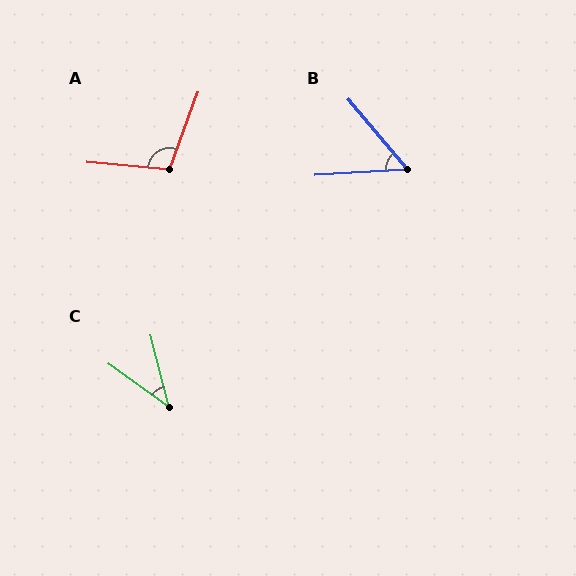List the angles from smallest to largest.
C (40°), B (53°), A (105°).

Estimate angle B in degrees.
Approximately 53 degrees.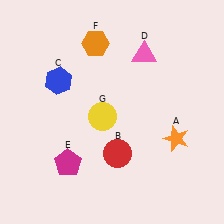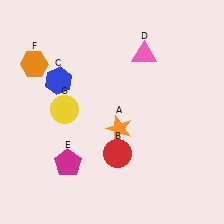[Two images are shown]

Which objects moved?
The objects that moved are: the orange star (A), the orange hexagon (F), the yellow circle (G).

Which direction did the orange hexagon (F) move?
The orange hexagon (F) moved left.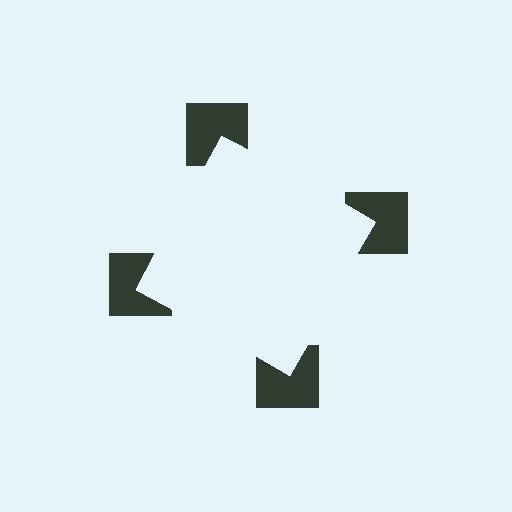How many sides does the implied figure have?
4 sides.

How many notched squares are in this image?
There are 4 — one at each vertex of the illusory square.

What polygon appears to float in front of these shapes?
An illusory square — its edges are inferred from the aligned wedge cuts in the notched squares, not physically drawn.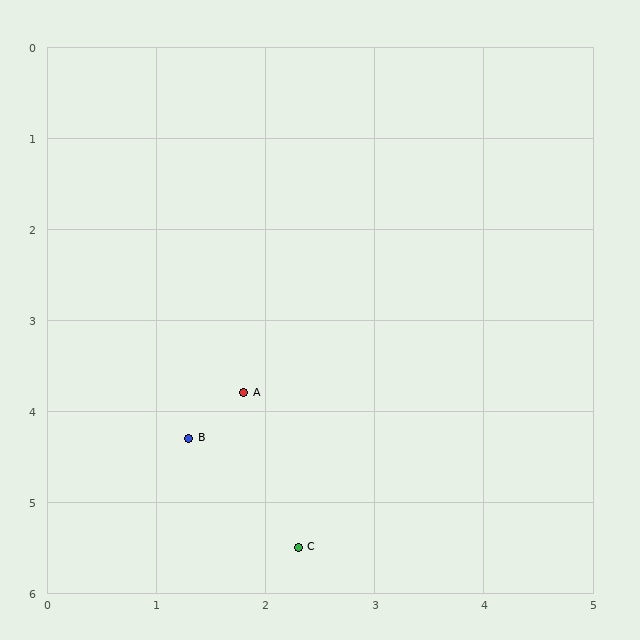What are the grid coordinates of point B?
Point B is at approximately (1.3, 4.3).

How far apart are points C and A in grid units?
Points C and A are about 1.8 grid units apart.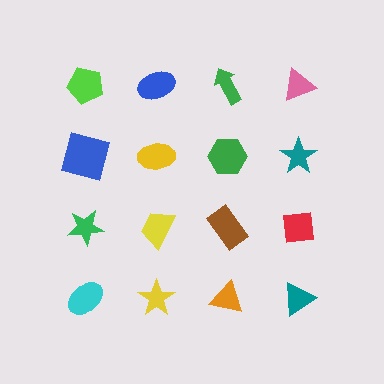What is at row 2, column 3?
A green hexagon.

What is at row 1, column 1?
A lime pentagon.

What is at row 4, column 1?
A cyan ellipse.